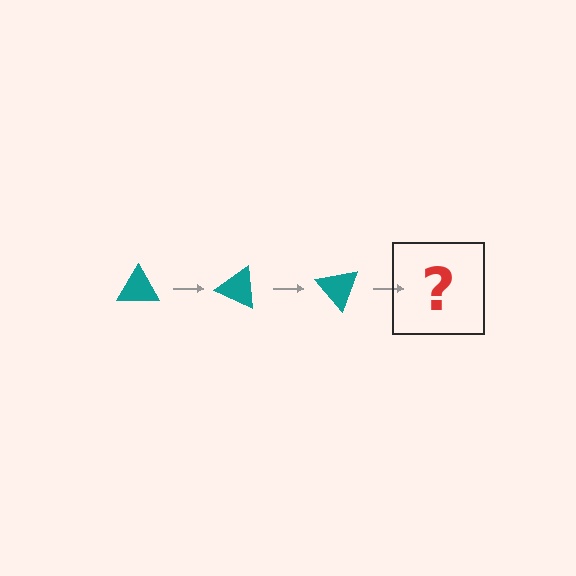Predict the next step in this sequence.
The next step is a teal triangle rotated 75 degrees.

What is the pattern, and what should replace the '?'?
The pattern is that the triangle rotates 25 degrees each step. The '?' should be a teal triangle rotated 75 degrees.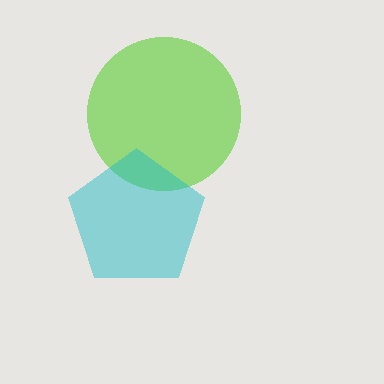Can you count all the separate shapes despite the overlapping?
Yes, there are 2 separate shapes.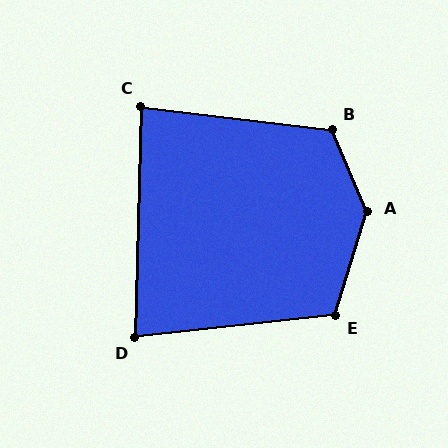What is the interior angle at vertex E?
Approximately 113 degrees (obtuse).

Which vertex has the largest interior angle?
A, at approximately 140 degrees.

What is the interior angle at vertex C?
Approximately 85 degrees (acute).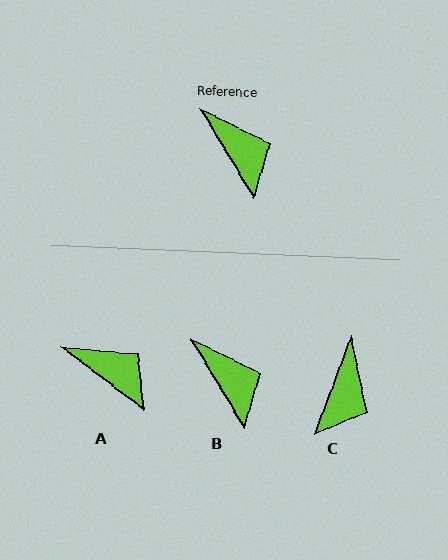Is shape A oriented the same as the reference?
No, it is off by about 22 degrees.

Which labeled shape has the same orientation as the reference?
B.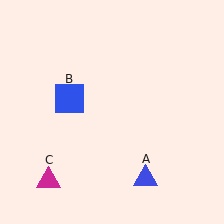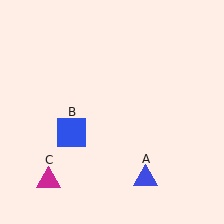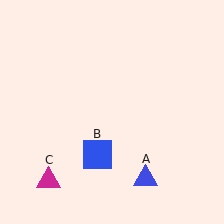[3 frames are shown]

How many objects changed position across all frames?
1 object changed position: blue square (object B).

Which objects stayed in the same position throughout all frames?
Blue triangle (object A) and magenta triangle (object C) remained stationary.